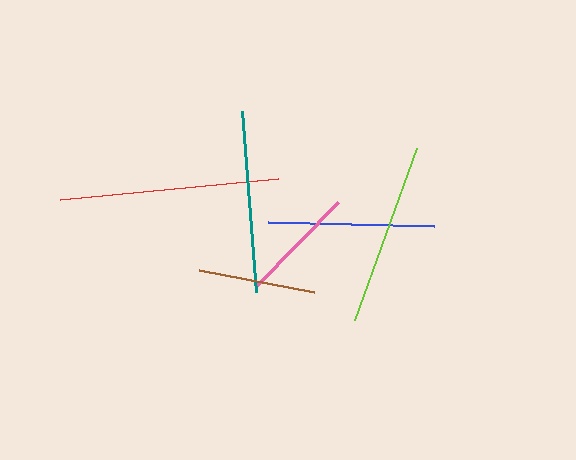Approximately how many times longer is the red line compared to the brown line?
The red line is approximately 1.9 times the length of the brown line.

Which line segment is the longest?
The red line is the longest at approximately 218 pixels.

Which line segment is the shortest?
The pink line is the shortest at approximately 116 pixels.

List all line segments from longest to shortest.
From longest to shortest: red, lime, teal, blue, brown, pink.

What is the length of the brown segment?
The brown segment is approximately 117 pixels long.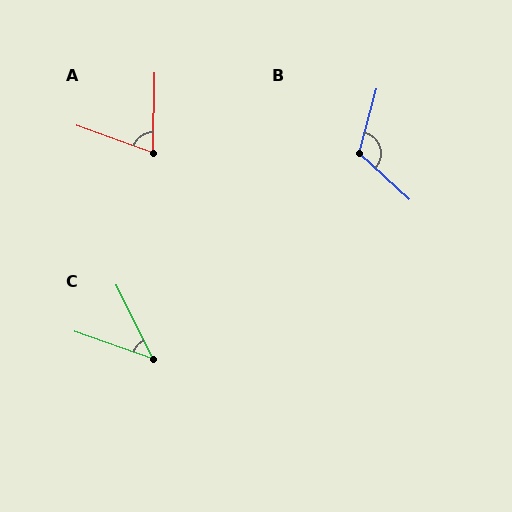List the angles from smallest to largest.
C (44°), A (71°), B (118°).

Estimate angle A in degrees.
Approximately 71 degrees.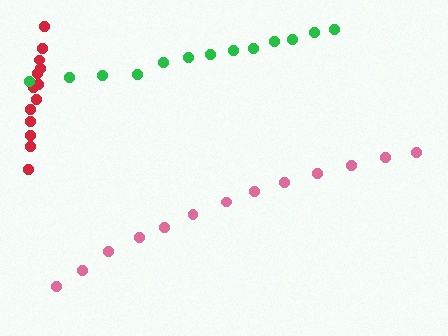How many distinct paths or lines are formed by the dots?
There are 3 distinct paths.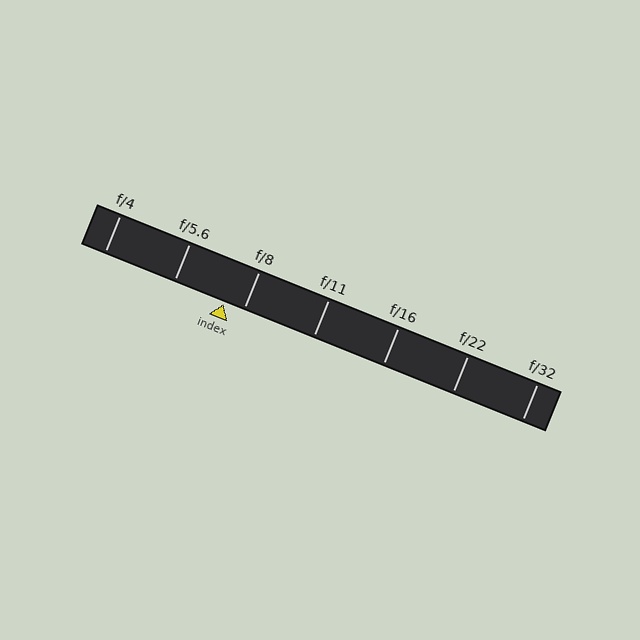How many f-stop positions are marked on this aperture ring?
There are 7 f-stop positions marked.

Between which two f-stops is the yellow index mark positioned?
The index mark is between f/5.6 and f/8.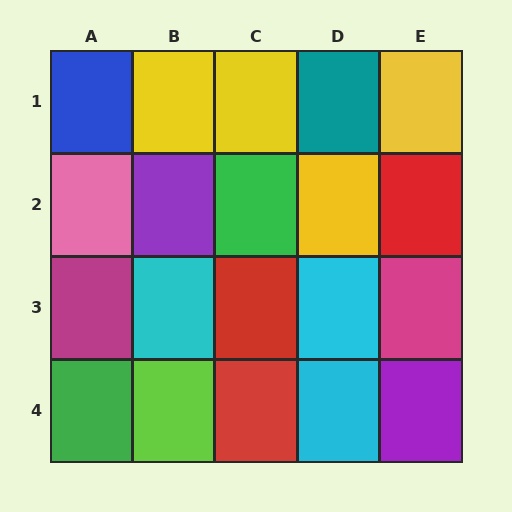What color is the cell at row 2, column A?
Pink.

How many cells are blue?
1 cell is blue.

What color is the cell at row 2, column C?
Green.